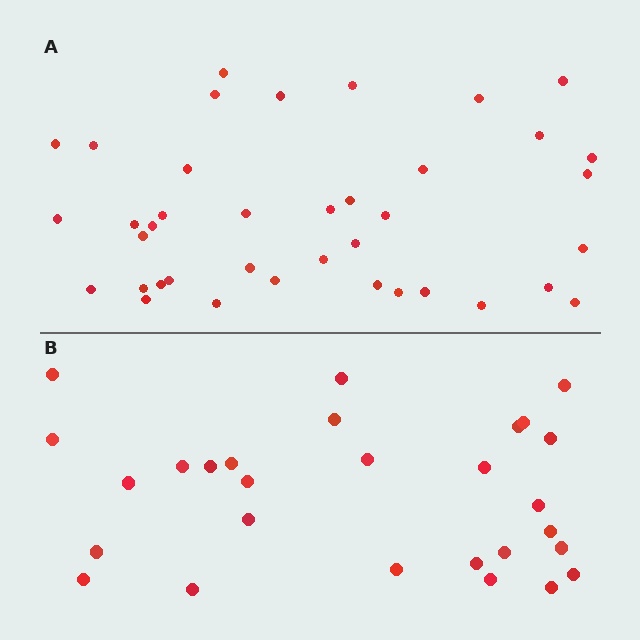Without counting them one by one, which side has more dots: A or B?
Region A (the top region) has more dots.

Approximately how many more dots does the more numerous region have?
Region A has roughly 12 or so more dots than region B.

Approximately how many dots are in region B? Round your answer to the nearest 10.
About 30 dots. (The exact count is 28, which rounds to 30.)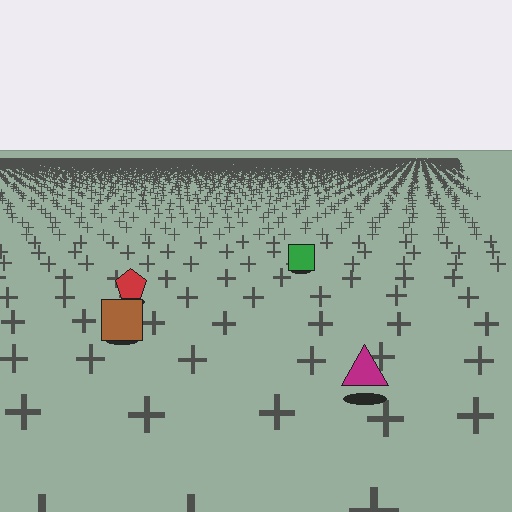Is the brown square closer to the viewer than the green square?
Yes. The brown square is closer — you can tell from the texture gradient: the ground texture is coarser near it.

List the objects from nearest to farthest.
From nearest to farthest: the magenta triangle, the brown square, the red pentagon, the green square.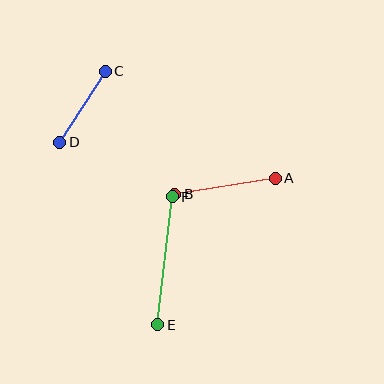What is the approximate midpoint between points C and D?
The midpoint is at approximately (82, 107) pixels.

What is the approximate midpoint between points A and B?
The midpoint is at approximately (225, 186) pixels.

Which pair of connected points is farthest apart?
Points E and F are farthest apart.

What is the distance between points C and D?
The distance is approximately 85 pixels.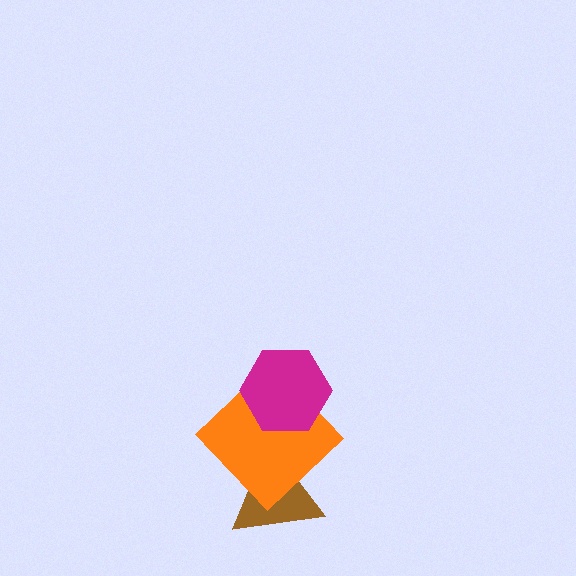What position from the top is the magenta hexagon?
The magenta hexagon is 1st from the top.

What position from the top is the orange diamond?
The orange diamond is 2nd from the top.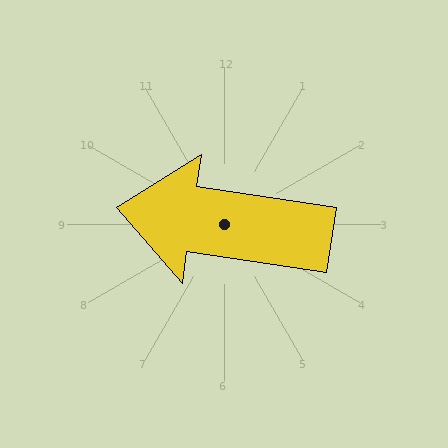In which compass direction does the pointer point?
West.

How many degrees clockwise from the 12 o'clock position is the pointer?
Approximately 278 degrees.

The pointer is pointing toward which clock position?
Roughly 9 o'clock.